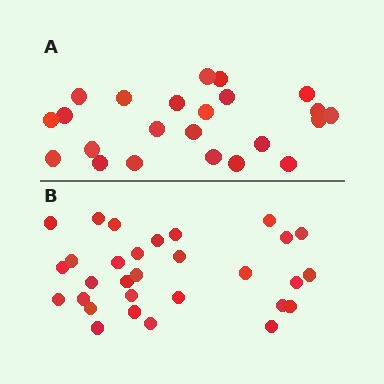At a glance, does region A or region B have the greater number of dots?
Region B (the bottom region) has more dots.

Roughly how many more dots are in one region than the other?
Region B has roughly 8 or so more dots than region A.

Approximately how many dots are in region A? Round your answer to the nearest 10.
About 20 dots. (The exact count is 23, which rounds to 20.)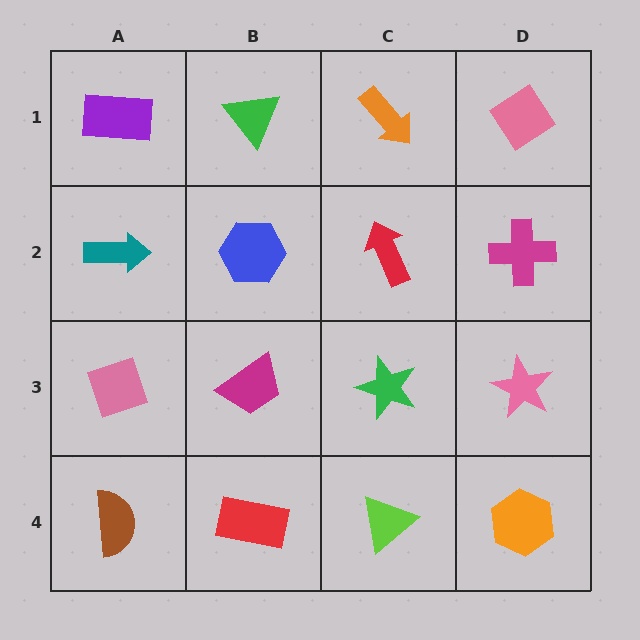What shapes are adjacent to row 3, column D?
A magenta cross (row 2, column D), an orange hexagon (row 4, column D), a green star (row 3, column C).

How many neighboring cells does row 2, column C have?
4.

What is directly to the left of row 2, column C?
A blue hexagon.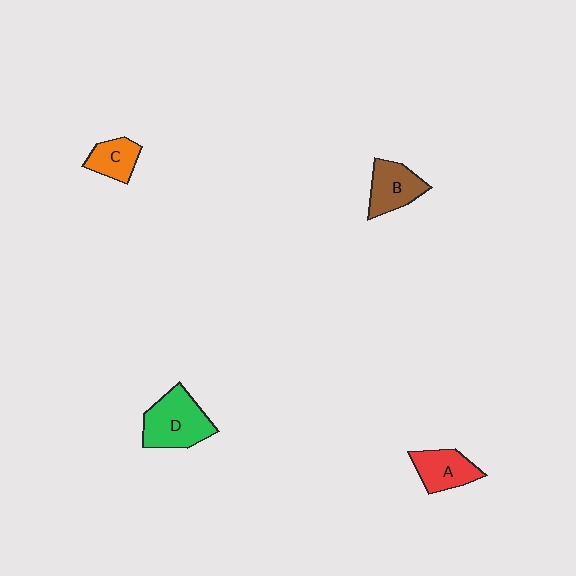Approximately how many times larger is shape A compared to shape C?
Approximately 1.3 times.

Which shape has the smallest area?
Shape C (orange).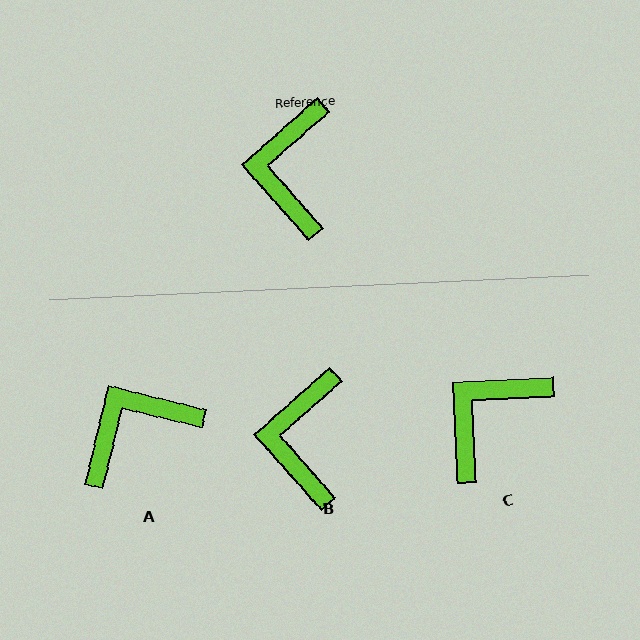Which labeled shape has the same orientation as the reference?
B.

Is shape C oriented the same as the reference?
No, it is off by about 39 degrees.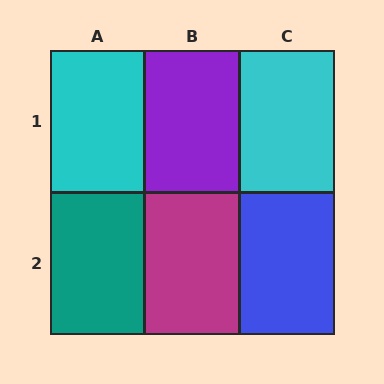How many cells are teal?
1 cell is teal.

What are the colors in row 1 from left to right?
Cyan, purple, cyan.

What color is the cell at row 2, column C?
Blue.